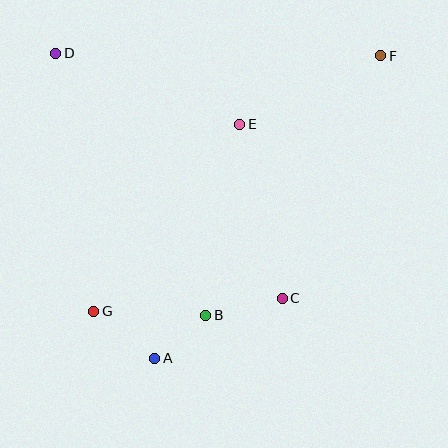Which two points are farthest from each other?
Points F and G are farthest from each other.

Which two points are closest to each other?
Points A and B are closest to each other.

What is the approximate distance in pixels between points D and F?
The distance between D and F is approximately 325 pixels.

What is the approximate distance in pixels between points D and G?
The distance between D and G is approximately 261 pixels.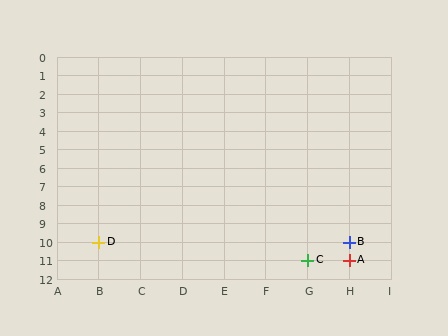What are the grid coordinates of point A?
Point A is at grid coordinates (H, 11).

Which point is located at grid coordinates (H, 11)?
Point A is at (H, 11).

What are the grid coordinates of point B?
Point B is at grid coordinates (H, 10).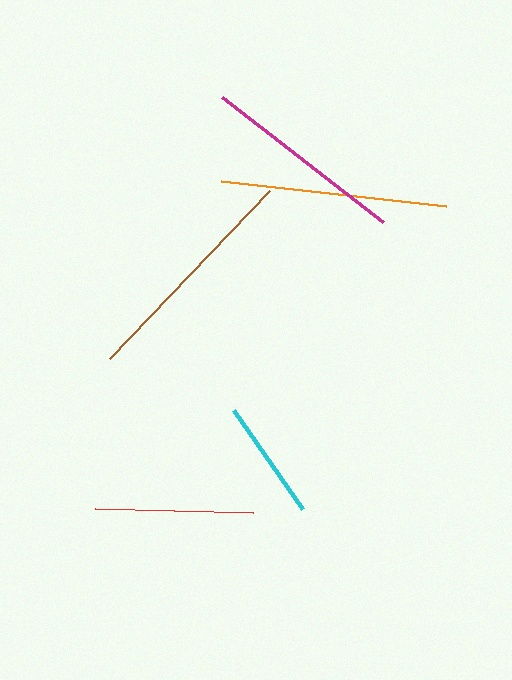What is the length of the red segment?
The red segment is approximately 158 pixels long.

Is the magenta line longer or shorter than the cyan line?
The magenta line is longer than the cyan line.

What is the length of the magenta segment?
The magenta segment is approximately 204 pixels long.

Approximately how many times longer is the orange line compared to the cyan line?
The orange line is approximately 1.9 times the length of the cyan line.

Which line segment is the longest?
The brown line is the longest at approximately 232 pixels.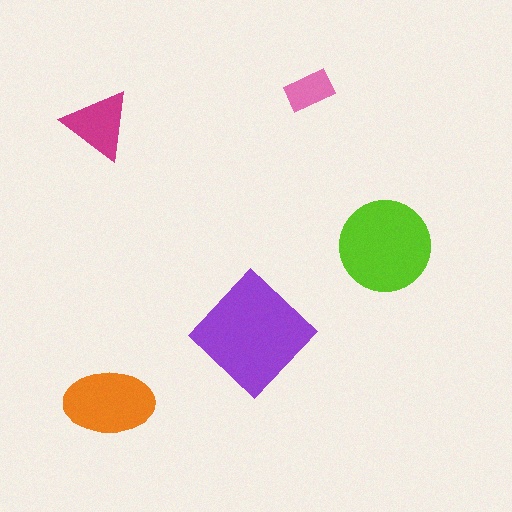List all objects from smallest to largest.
The pink rectangle, the magenta triangle, the orange ellipse, the lime circle, the purple diamond.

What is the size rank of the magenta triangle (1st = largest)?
4th.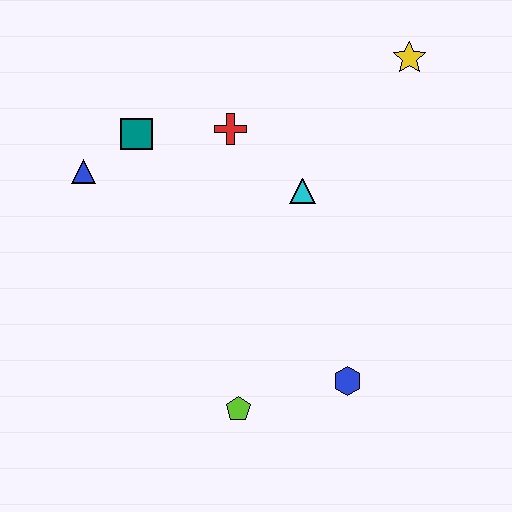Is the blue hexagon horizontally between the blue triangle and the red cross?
No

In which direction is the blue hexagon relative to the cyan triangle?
The blue hexagon is below the cyan triangle.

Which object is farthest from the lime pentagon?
The yellow star is farthest from the lime pentagon.